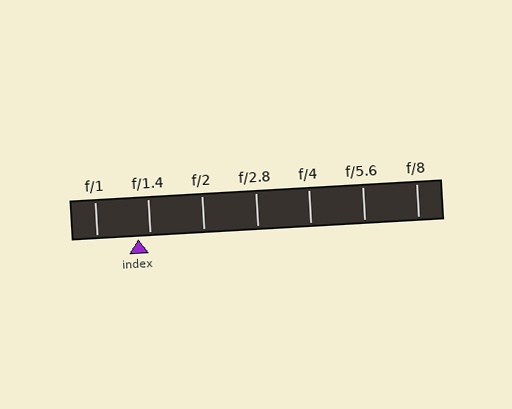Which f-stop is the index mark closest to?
The index mark is closest to f/1.4.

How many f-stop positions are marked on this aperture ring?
There are 7 f-stop positions marked.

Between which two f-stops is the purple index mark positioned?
The index mark is between f/1 and f/1.4.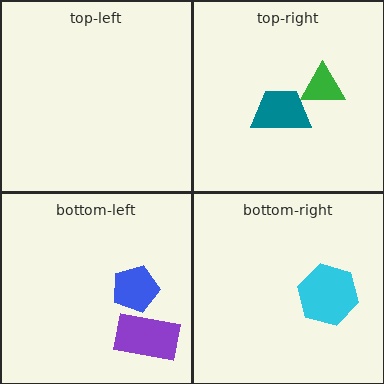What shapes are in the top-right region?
The teal trapezoid, the green triangle.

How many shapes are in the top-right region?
2.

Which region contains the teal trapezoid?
The top-right region.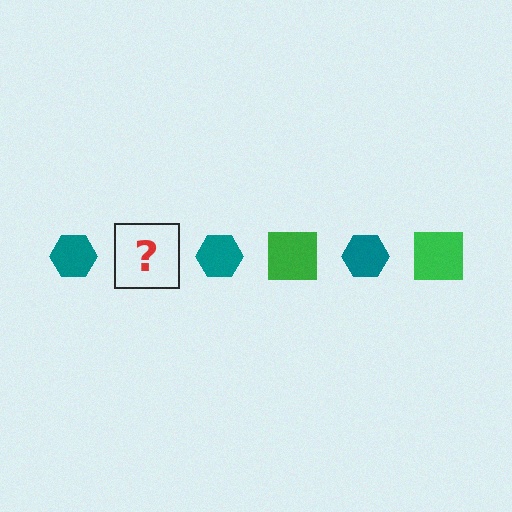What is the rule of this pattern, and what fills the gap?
The rule is that the pattern alternates between teal hexagon and green square. The gap should be filled with a green square.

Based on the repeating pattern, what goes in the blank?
The blank should be a green square.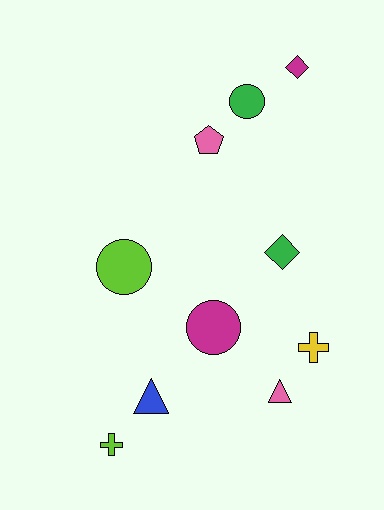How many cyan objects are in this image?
There are no cyan objects.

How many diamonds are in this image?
There are 2 diamonds.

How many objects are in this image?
There are 10 objects.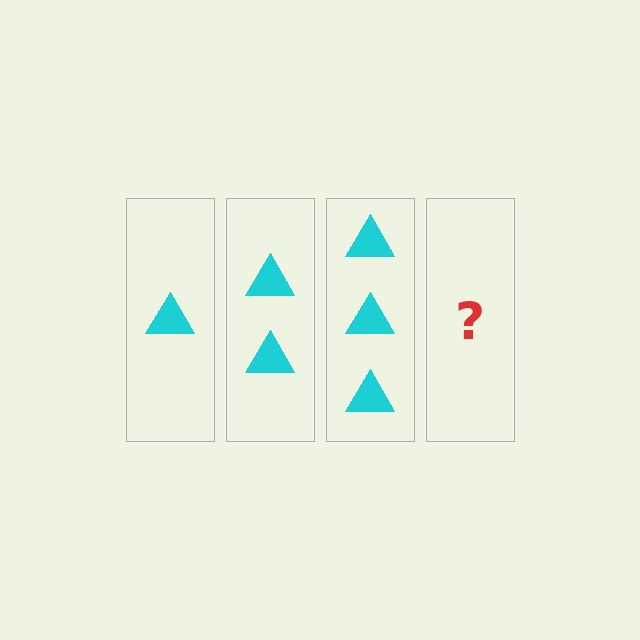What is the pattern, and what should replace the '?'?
The pattern is that each step adds one more triangle. The '?' should be 4 triangles.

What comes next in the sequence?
The next element should be 4 triangles.